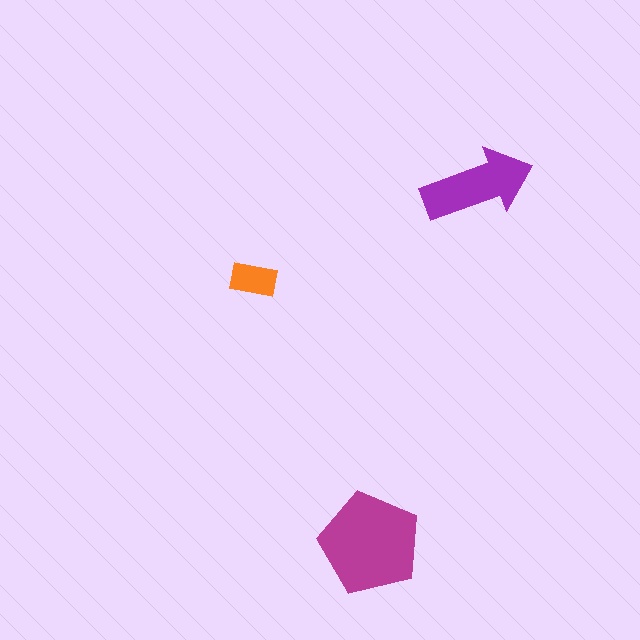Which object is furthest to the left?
The orange rectangle is leftmost.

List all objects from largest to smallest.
The magenta pentagon, the purple arrow, the orange rectangle.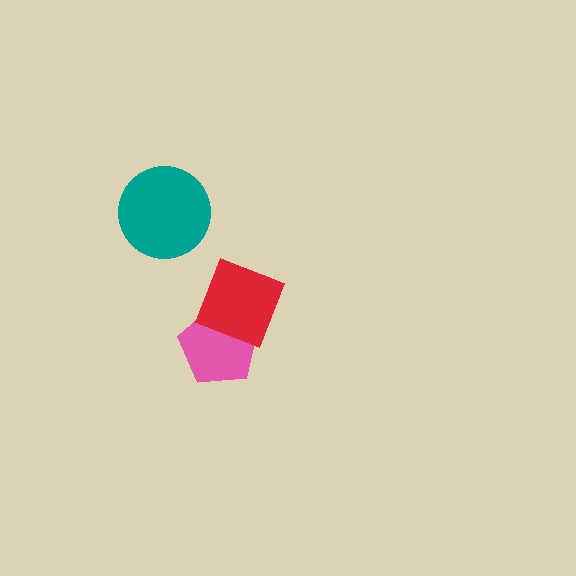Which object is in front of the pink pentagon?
The red diamond is in front of the pink pentagon.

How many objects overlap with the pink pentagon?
1 object overlaps with the pink pentagon.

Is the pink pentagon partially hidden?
Yes, it is partially covered by another shape.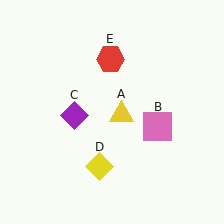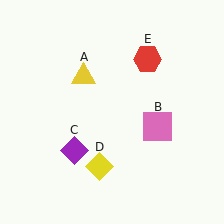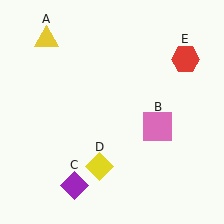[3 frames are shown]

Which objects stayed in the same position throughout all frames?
Pink square (object B) and yellow diamond (object D) remained stationary.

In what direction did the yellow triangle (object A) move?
The yellow triangle (object A) moved up and to the left.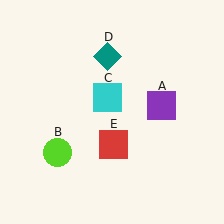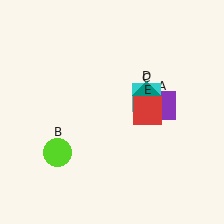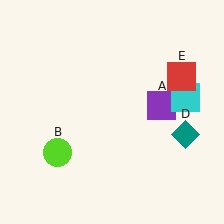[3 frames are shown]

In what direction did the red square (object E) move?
The red square (object E) moved up and to the right.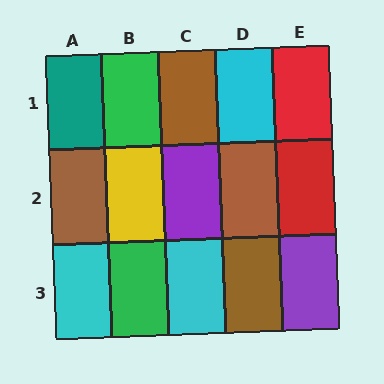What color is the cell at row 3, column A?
Cyan.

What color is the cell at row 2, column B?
Yellow.